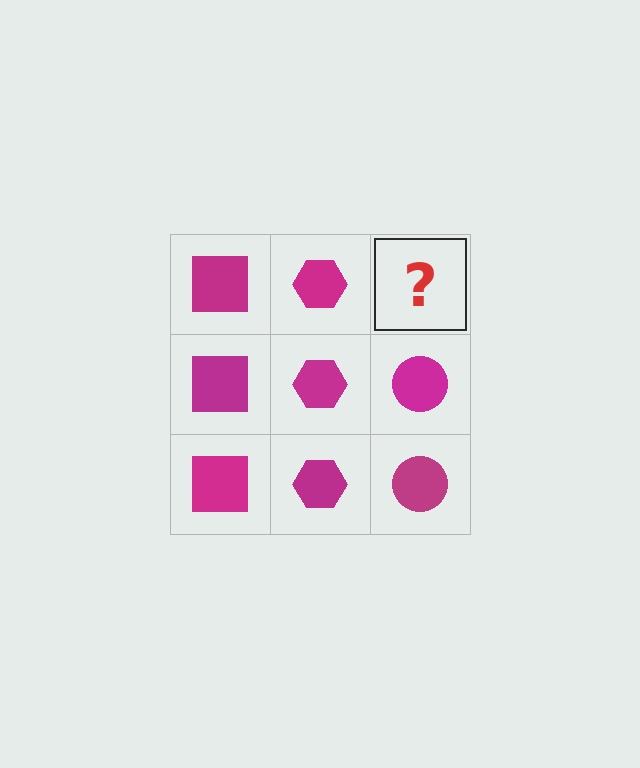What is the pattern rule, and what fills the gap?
The rule is that each column has a consistent shape. The gap should be filled with a magenta circle.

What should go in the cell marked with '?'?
The missing cell should contain a magenta circle.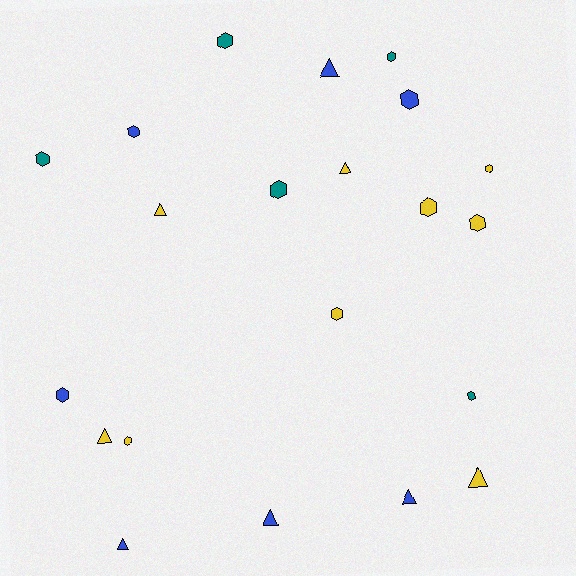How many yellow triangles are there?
There are 4 yellow triangles.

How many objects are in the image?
There are 21 objects.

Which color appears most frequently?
Yellow, with 9 objects.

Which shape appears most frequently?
Hexagon, with 13 objects.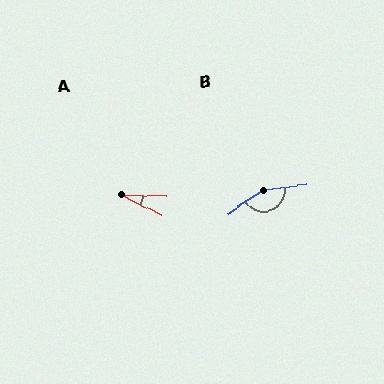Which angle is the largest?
B, at approximately 154 degrees.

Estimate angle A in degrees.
Approximately 25 degrees.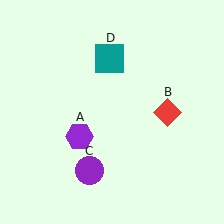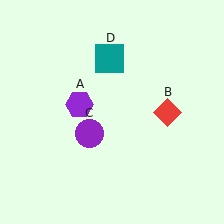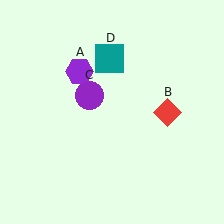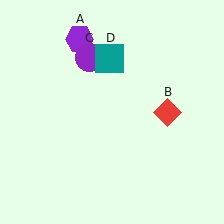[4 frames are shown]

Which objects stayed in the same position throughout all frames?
Red diamond (object B) and teal square (object D) remained stationary.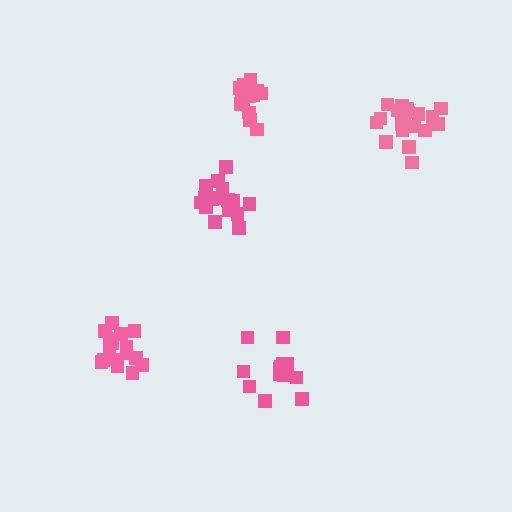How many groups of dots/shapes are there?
There are 5 groups.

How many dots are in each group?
Group 1: 17 dots, Group 2: 16 dots, Group 3: 17 dots, Group 4: 19 dots, Group 5: 14 dots (83 total).